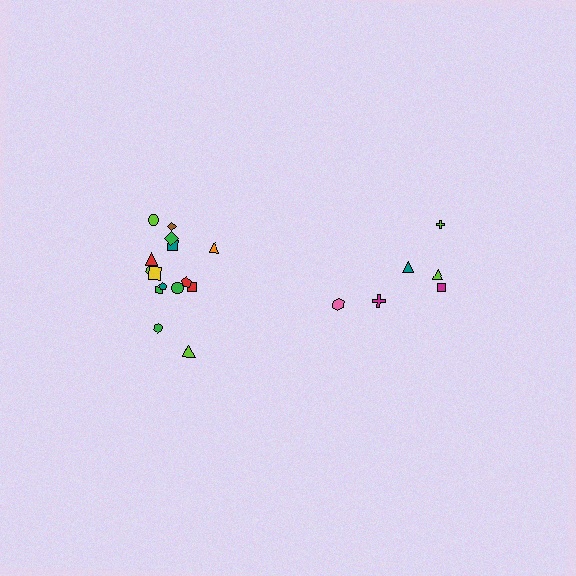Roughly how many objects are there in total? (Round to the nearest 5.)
Roughly 20 objects in total.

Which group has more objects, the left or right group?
The left group.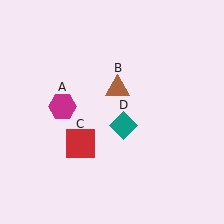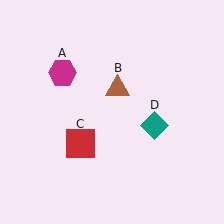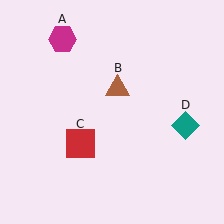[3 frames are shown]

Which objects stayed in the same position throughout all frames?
Brown triangle (object B) and red square (object C) remained stationary.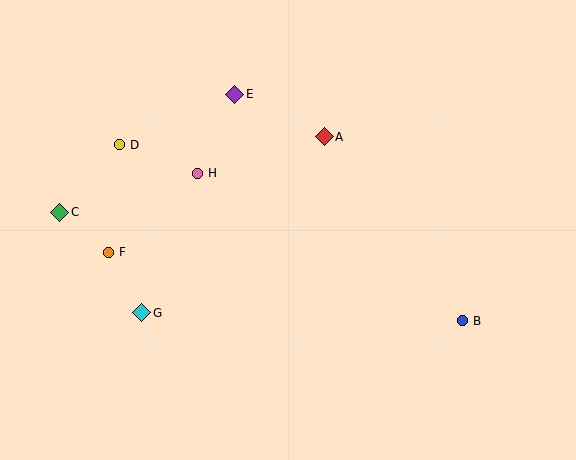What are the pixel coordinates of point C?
Point C is at (60, 212).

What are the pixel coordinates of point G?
Point G is at (142, 313).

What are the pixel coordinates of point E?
Point E is at (235, 94).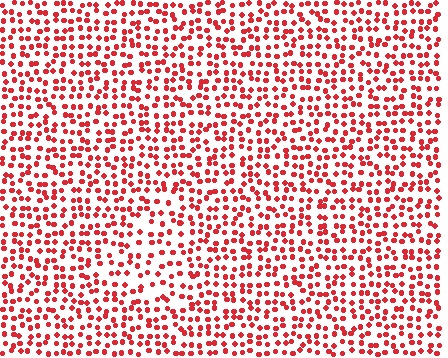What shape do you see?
I see a triangle.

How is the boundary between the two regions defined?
The boundary is defined by a change in element density (approximately 1.5x ratio). All elements are the same color, size, and shape.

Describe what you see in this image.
The image contains small red elements arranged at two different densities. A triangle-shaped region is visible where the elements are less densely packed than the surrounding area.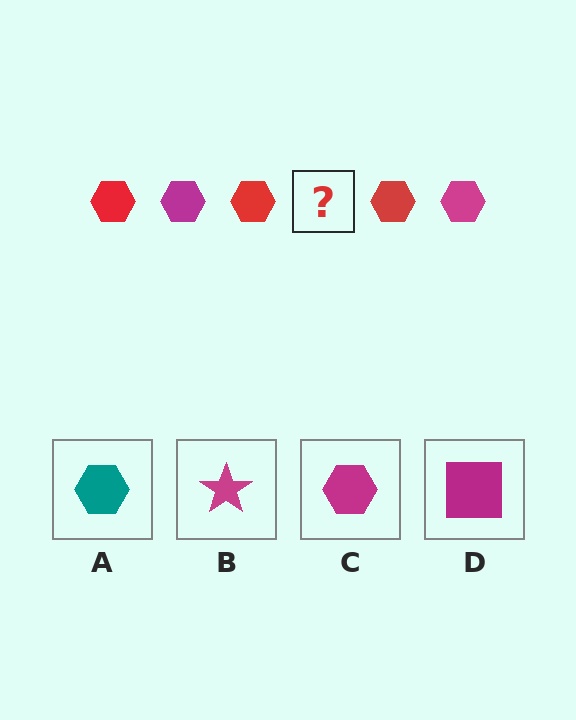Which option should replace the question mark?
Option C.